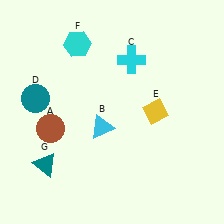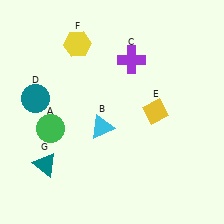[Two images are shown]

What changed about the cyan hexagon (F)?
In Image 1, F is cyan. In Image 2, it changed to yellow.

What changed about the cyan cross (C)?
In Image 1, C is cyan. In Image 2, it changed to purple.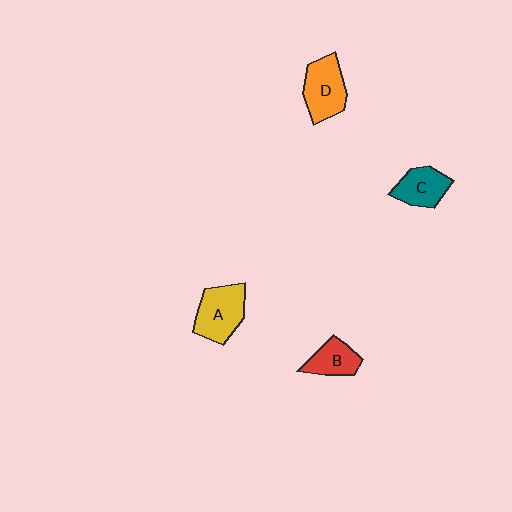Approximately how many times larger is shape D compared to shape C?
Approximately 1.3 times.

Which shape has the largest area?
Shape A (yellow).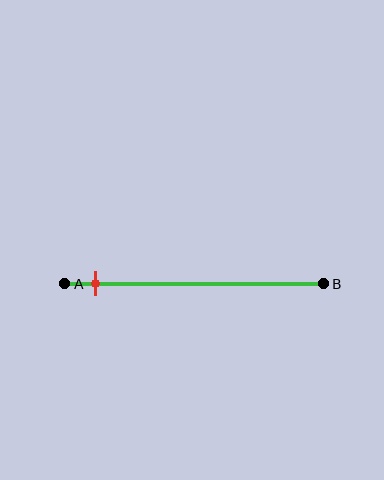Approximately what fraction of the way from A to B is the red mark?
The red mark is approximately 10% of the way from A to B.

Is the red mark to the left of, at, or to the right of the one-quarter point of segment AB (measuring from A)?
The red mark is to the left of the one-quarter point of segment AB.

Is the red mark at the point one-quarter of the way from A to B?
No, the mark is at about 10% from A, not at the 25% one-quarter point.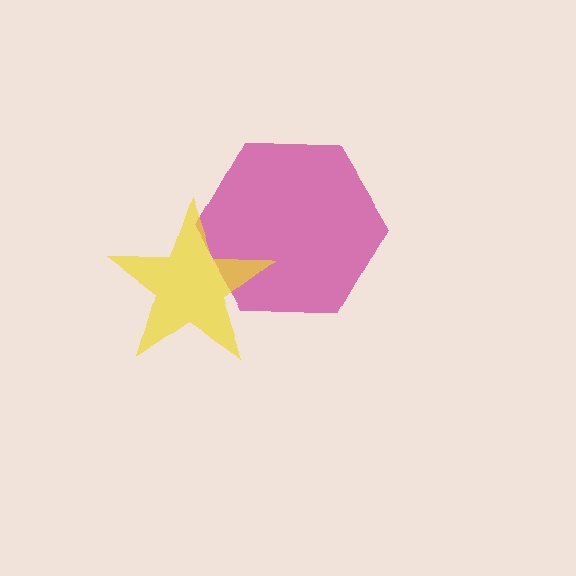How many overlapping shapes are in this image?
There are 2 overlapping shapes in the image.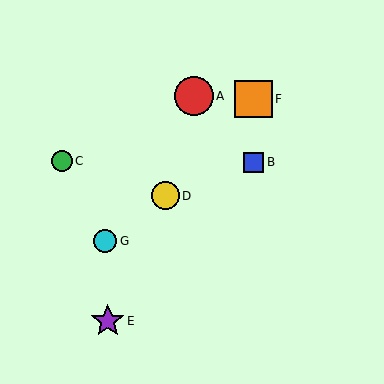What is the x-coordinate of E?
Object E is at x≈108.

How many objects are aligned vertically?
2 objects (B, F) are aligned vertically.